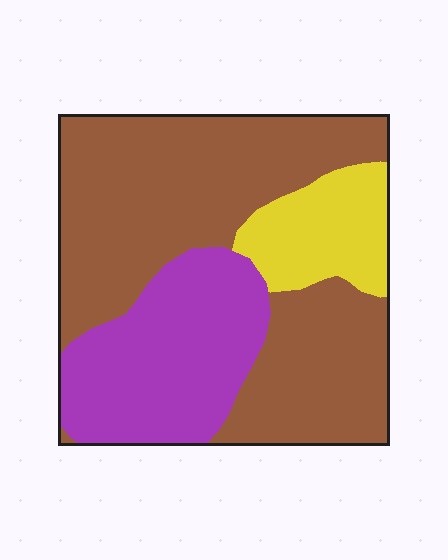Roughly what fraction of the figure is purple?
Purple covers 27% of the figure.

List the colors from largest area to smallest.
From largest to smallest: brown, purple, yellow.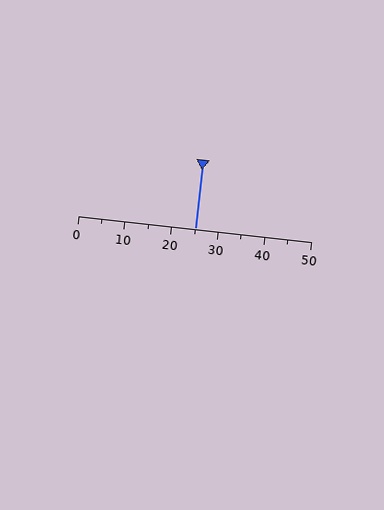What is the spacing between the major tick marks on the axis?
The major ticks are spaced 10 apart.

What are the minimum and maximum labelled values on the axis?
The axis runs from 0 to 50.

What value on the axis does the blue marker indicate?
The marker indicates approximately 25.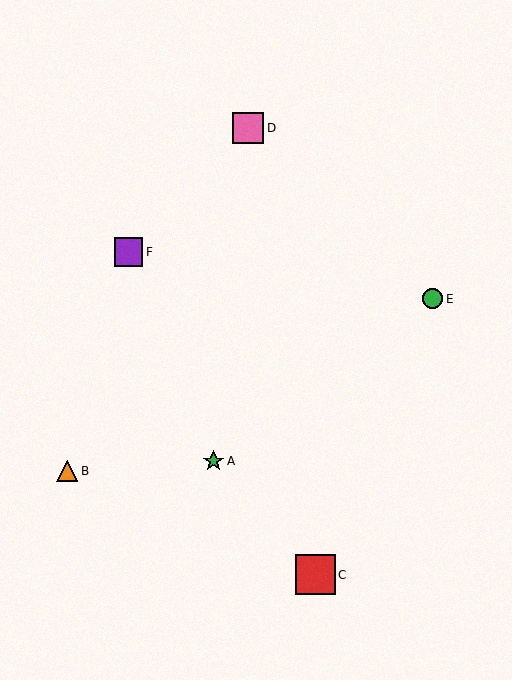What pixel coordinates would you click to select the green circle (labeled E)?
Click at (433, 299) to select the green circle E.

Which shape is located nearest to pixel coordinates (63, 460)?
The orange triangle (labeled B) at (67, 471) is nearest to that location.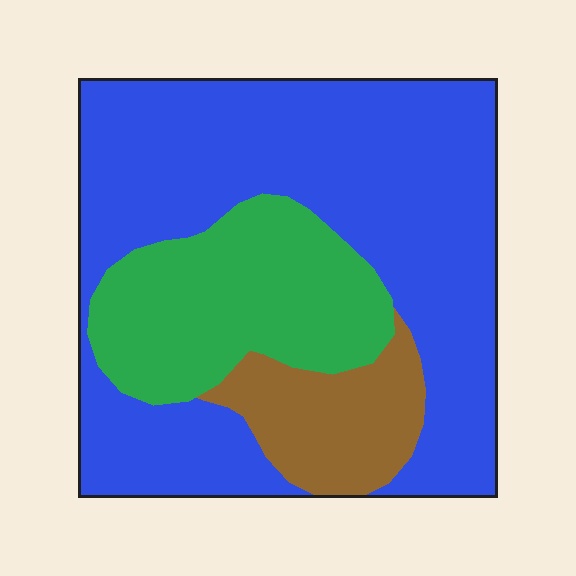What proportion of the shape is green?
Green covers 24% of the shape.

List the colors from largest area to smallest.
From largest to smallest: blue, green, brown.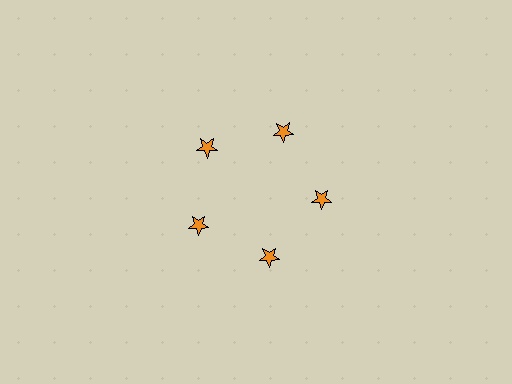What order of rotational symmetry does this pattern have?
This pattern has 5-fold rotational symmetry.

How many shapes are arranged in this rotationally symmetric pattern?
There are 5 shapes, arranged in 5 groups of 1.